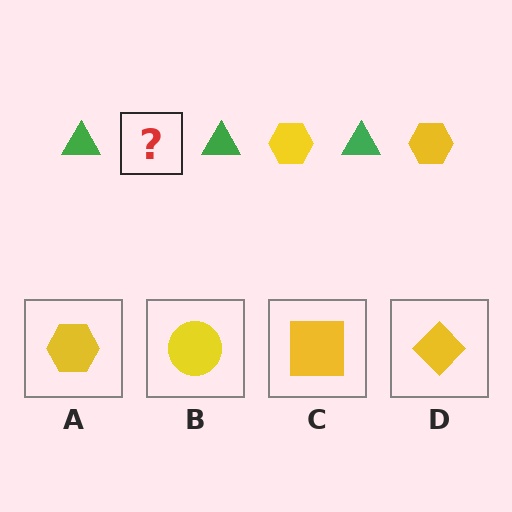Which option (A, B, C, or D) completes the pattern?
A.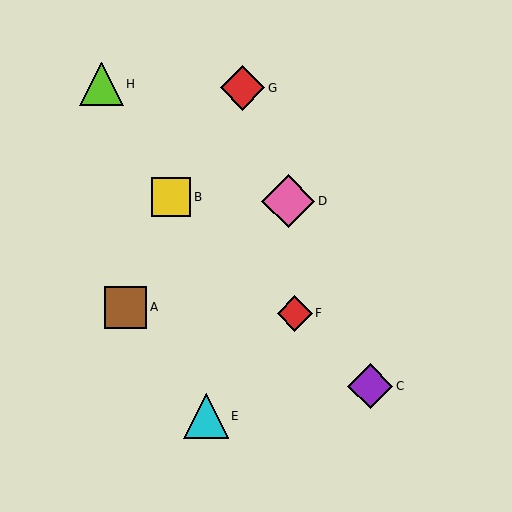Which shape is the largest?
The pink diamond (labeled D) is the largest.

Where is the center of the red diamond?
The center of the red diamond is at (295, 313).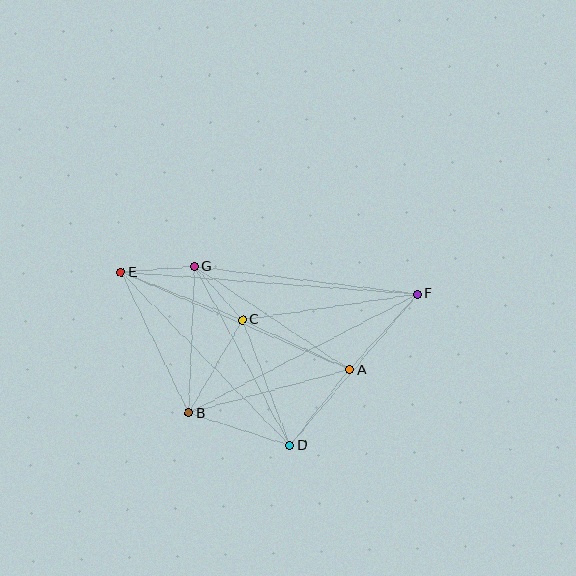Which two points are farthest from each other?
Points E and F are farthest from each other.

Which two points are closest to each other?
Points C and G are closest to each other.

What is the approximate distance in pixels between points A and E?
The distance between A and E is approximately 249 pixels.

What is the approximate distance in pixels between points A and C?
The distance between A and C is approximately 118 pixels.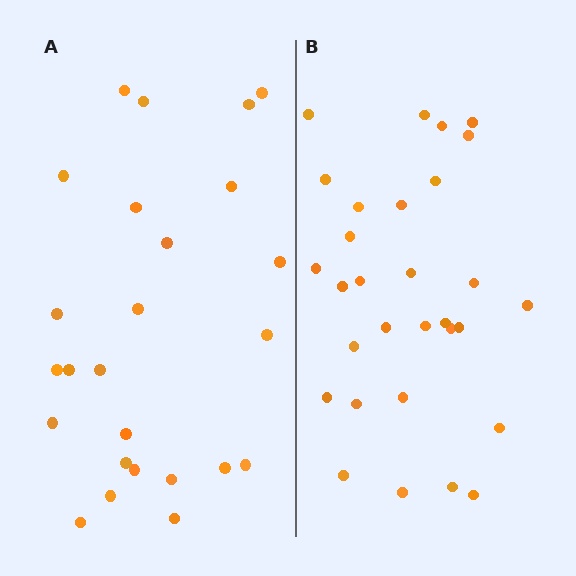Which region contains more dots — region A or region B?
Region B (the right region) has more dots.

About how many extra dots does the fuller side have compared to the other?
Region B has about 5 more dots than region A.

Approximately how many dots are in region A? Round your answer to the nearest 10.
About 20 dots. (The exact count is 25, which rounds to 20.)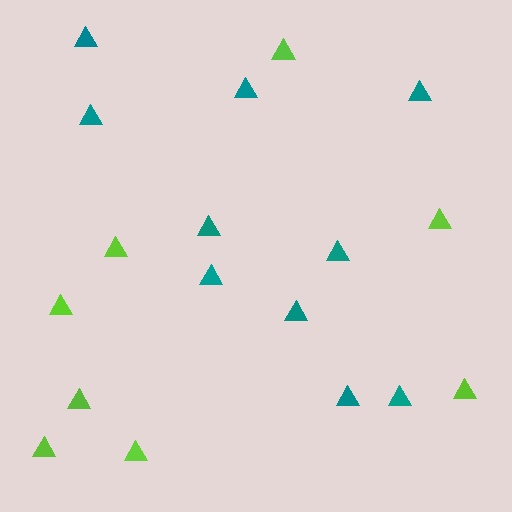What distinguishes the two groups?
There are 2 groups: one group of teal triangles (10) and one group of lime triangles (8).